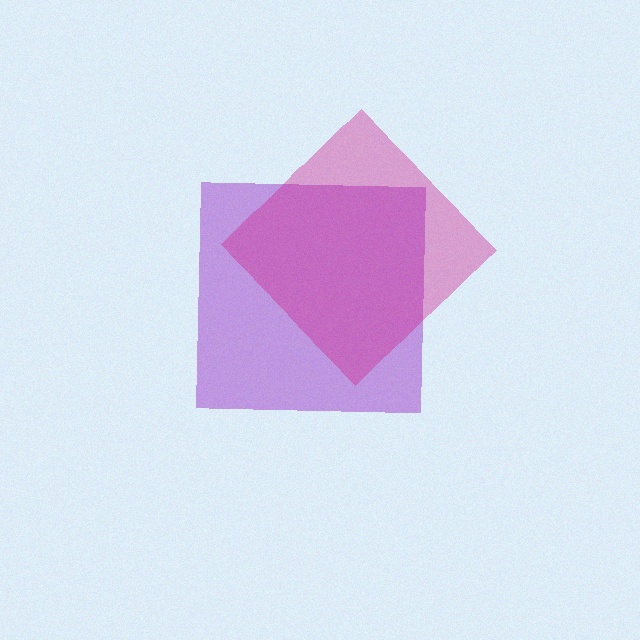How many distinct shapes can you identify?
There are 2 distinct shapes: a purple square, a magenta diamond.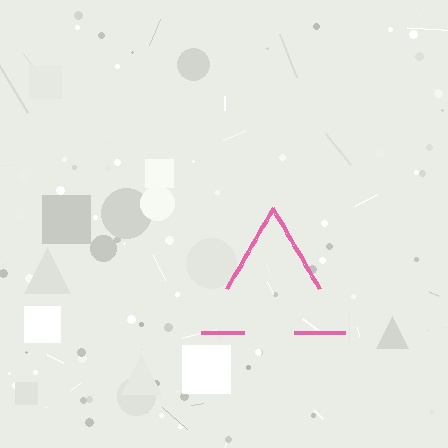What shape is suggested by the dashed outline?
The dashed outline suggests a triangle.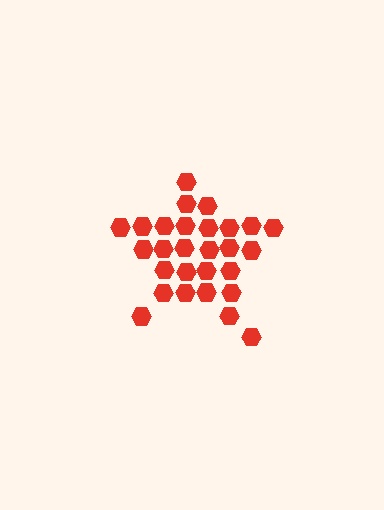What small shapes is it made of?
It is made of small hexagons.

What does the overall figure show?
The overall figure shows a star.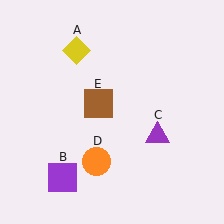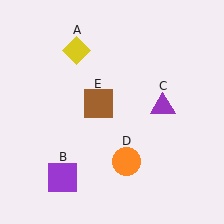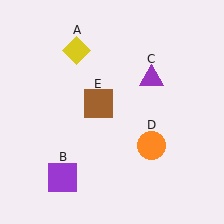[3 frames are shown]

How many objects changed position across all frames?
2 objects changed position: purple triangle (object C), orange circle (object D).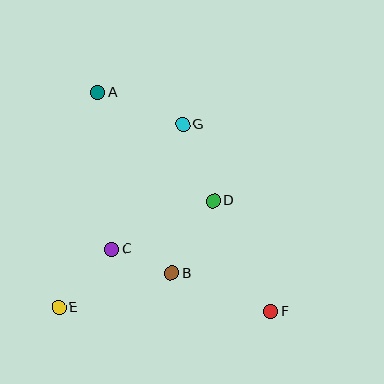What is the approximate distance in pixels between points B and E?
The distance between B and E is approximately 118 pixels.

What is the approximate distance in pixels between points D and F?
The distance between D and F is approximately 124 pixels.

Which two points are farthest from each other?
Points A and F are farthest from each other.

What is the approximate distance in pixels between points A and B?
The distance between A and B is approximately 196 pixels.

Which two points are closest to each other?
Points B and C are closest to each other.